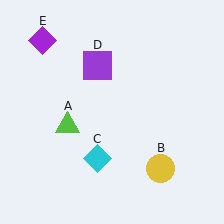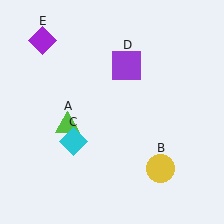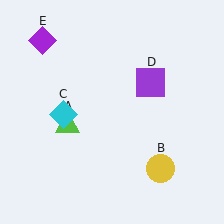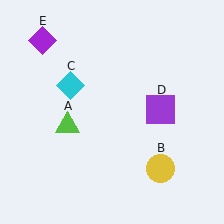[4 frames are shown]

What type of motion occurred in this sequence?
The cyan diamond (object C), purple square (object D) rotated clockwise around the center of the scene.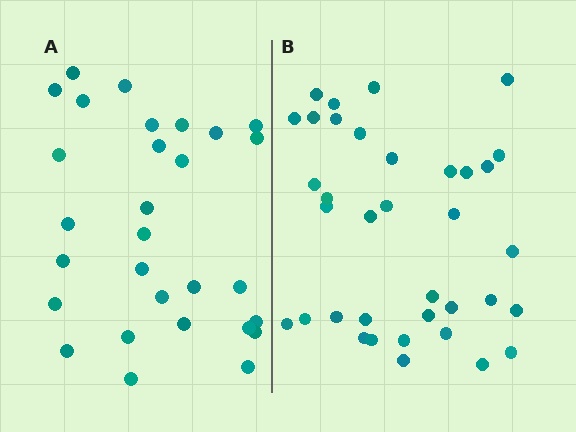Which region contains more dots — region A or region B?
Region B (the right region) has more dots.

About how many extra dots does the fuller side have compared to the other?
Region B has roughly 8 or so more dots than region A.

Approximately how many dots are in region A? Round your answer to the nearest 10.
About 30 dots. (The exact count is 29, which rounds to 30.)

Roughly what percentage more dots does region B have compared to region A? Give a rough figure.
About 25% more.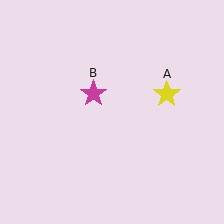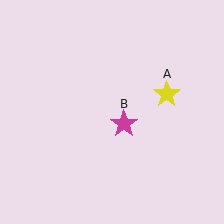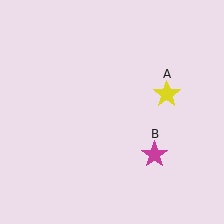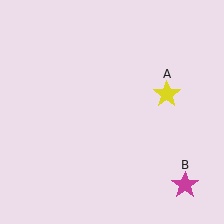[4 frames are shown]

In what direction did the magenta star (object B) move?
The magenta star (object B) moved down and to the right.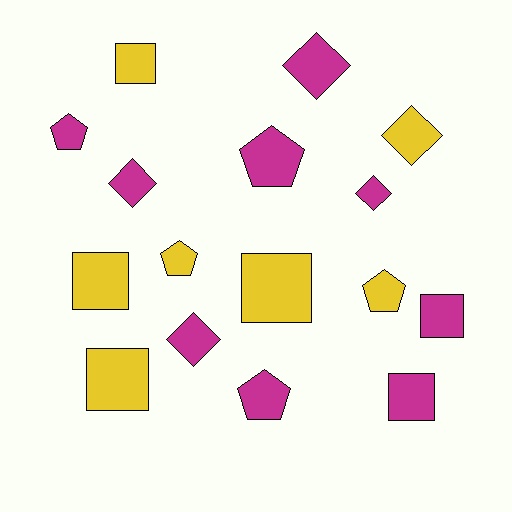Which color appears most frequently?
Magenta, with 9 objects.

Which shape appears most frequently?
Square, with 6 objects.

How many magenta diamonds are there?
There are 4 magenta diamonds.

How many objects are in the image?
There are 16 objects.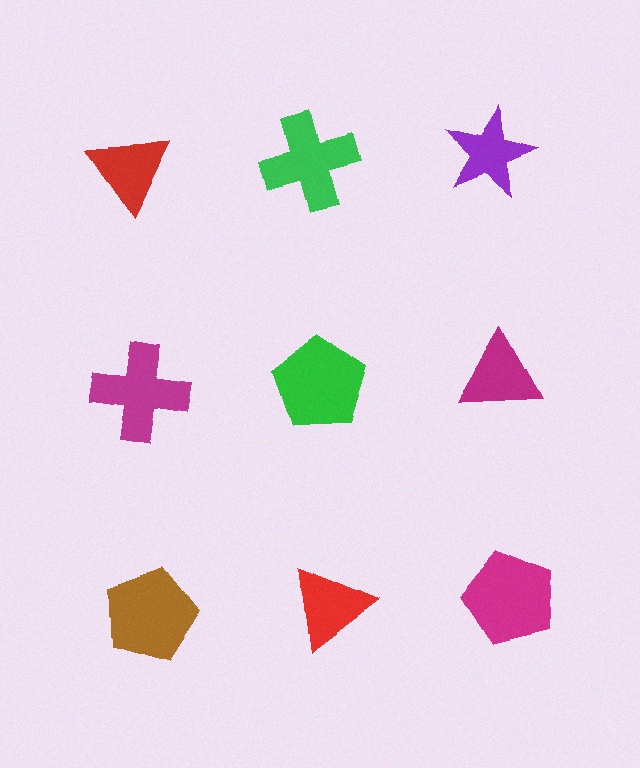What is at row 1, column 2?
A green cross.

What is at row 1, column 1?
A red triangle.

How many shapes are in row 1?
3 shapes.